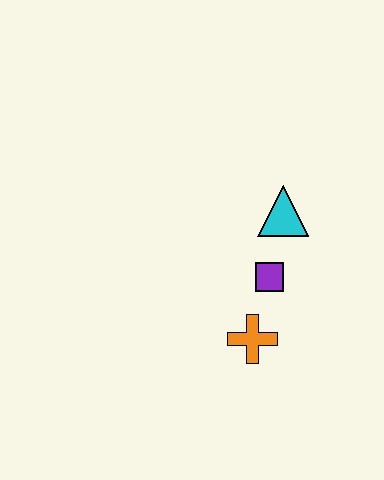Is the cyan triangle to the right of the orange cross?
Yes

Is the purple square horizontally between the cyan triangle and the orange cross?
Yes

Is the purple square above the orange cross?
Yes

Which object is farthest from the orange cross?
The cyan triangle is farthest from the orange cross.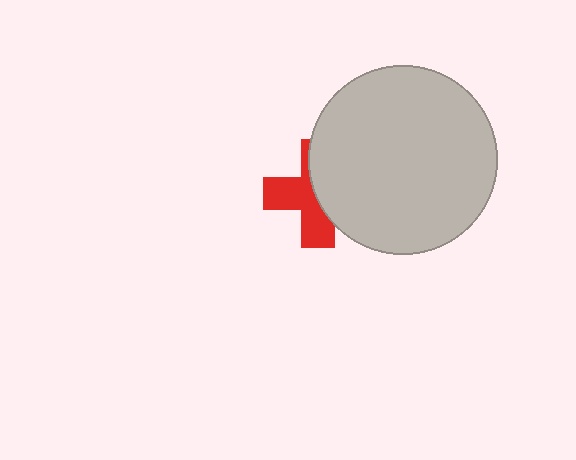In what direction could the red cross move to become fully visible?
The red cross could move left. That would shift it out from behind the light gray circle entirely.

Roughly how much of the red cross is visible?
About half of it is visible (roughly 51%).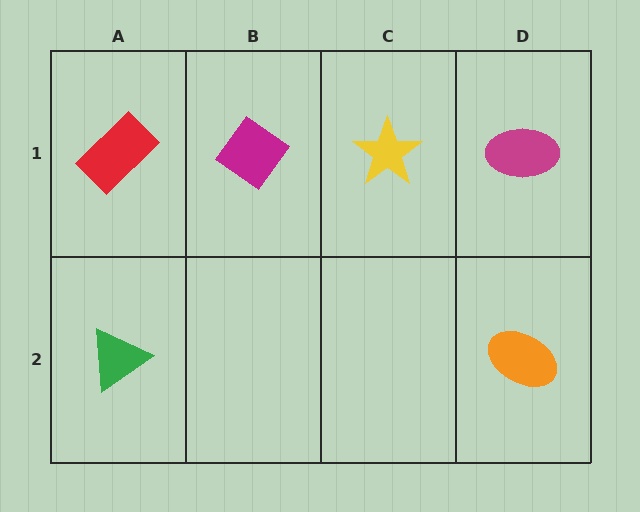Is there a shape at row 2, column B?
No, that cell is empty.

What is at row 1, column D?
A magenta ellipse.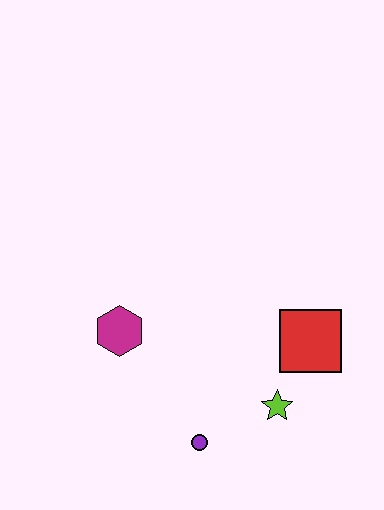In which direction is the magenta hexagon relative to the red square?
The magenta hexagon is to the left of the red square.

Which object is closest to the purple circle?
The lime star is closest to the purple circle.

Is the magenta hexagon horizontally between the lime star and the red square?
No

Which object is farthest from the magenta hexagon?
The red square is farthest from the magenta hexagon.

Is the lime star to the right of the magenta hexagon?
Yes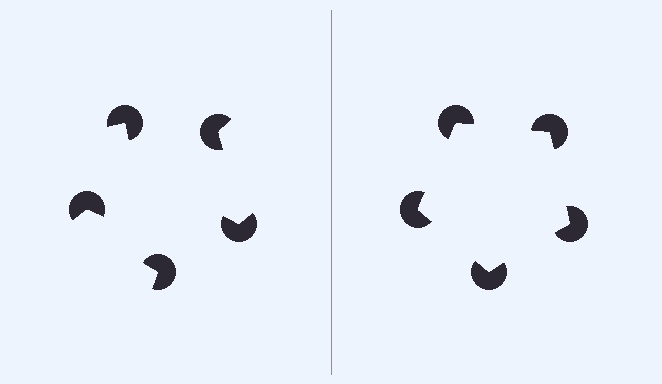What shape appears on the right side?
An illusory pentagon.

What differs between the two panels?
The pac-man discs are positioned identically on both sides; only the wedge orientations differ. On the right they align to a pentagon; on the left they are misaligned.